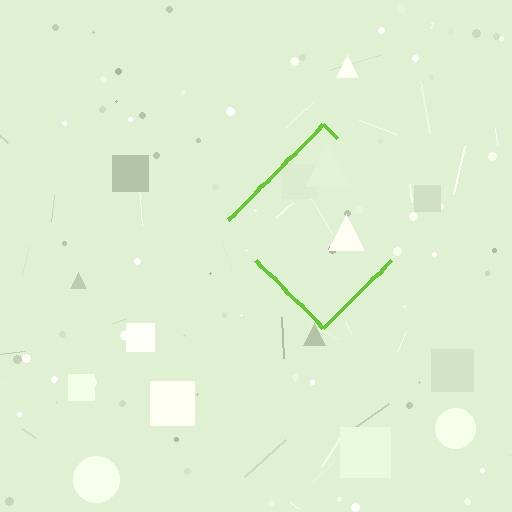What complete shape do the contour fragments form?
The contour fragments form a diamond.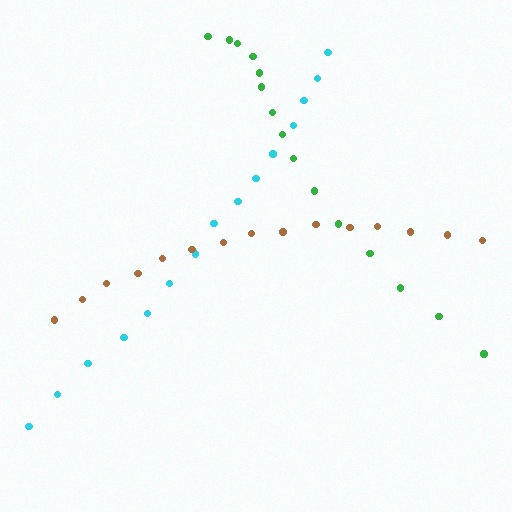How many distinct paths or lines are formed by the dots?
There are 3 distinct paths.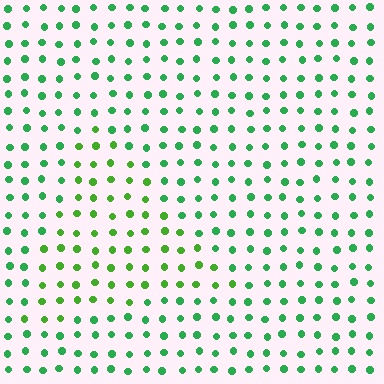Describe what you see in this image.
The image is filled with small green elements in a uniform arrangement. A triangle-shaped region is visible where the elements are tinted to a slightly different hue, forming a subtle color boundary.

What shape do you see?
I see a triangle.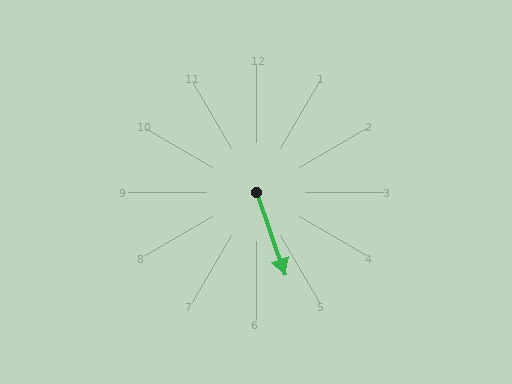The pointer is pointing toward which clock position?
Roughly 5 o'clock.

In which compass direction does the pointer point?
South.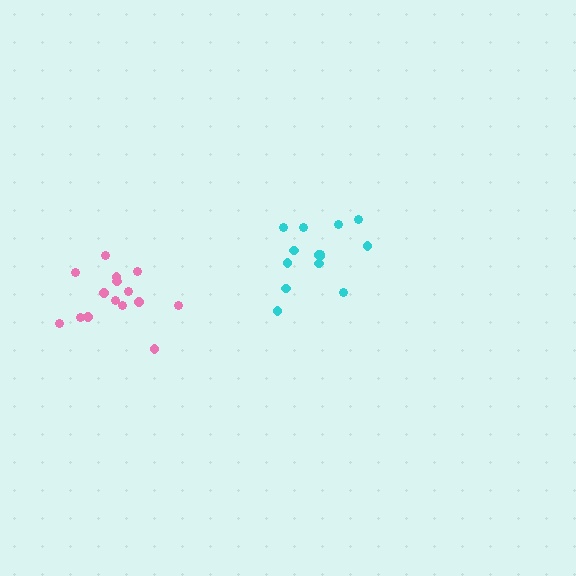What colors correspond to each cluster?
The clusters are colored: cyan, pink.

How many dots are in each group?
Group 1: 14 dots, Group 2: 15 dots (29 total).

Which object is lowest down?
The pink cluster is bottommost.